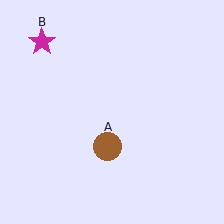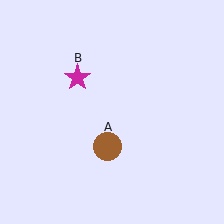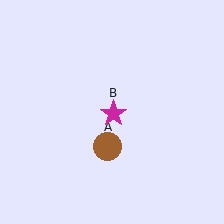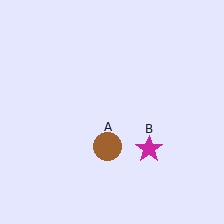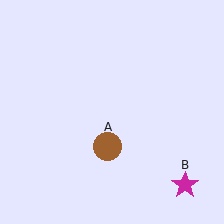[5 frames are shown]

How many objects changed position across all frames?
1 object changed position: magenta star (object B).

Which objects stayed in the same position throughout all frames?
Brown circle (object A) remained stationary.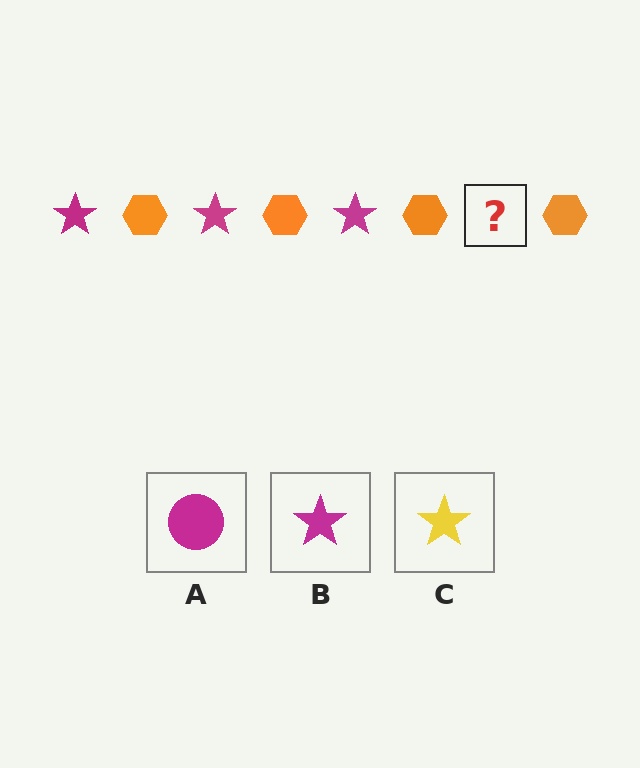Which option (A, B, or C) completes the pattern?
B.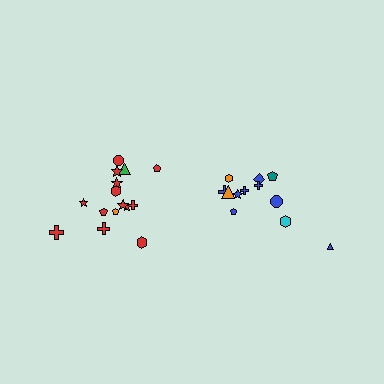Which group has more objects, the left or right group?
The left group.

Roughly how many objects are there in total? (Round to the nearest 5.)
Roughly 25 objects in total.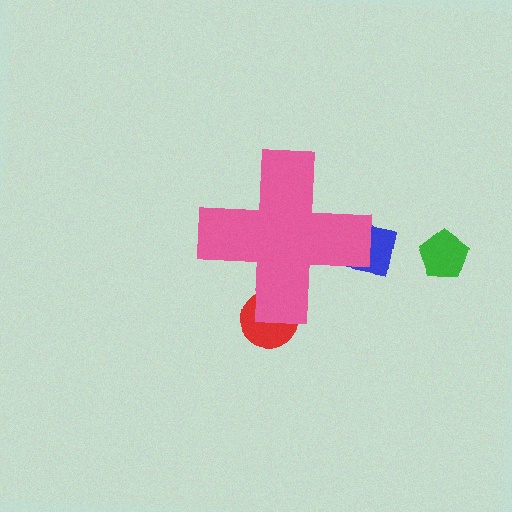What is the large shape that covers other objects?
A pink cross.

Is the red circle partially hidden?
Yes, the red circle is partially hidden behind the pink cross.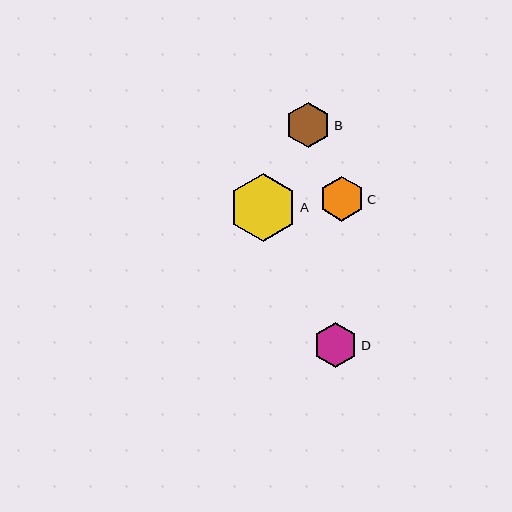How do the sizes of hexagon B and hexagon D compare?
Hexagon B and hexagon D are approximately the same size.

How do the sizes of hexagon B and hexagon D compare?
Hexagon B and hexagon D are approximately the same size.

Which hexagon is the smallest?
Hexagon D is the smallest with a size of approximately 45 pixels.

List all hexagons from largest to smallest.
From largest to smallest: A, B, C, D.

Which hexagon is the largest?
Hexagon A is the largest with a size of approximately 68 pixels.